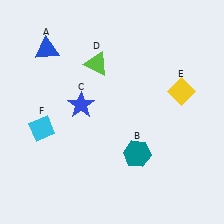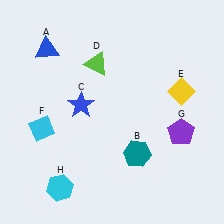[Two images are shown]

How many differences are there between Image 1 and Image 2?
There are 2 differences between the two images.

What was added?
A purple pentagon (G), a cyan hexagon (H) were added in Image 2.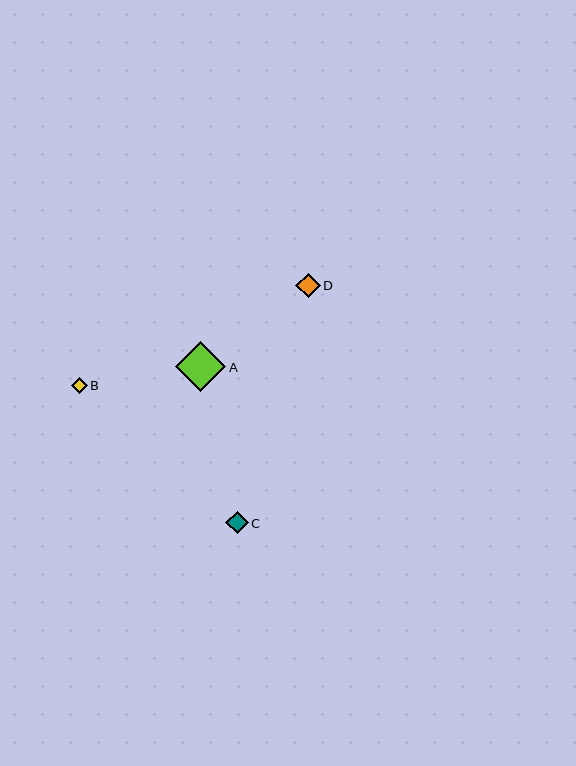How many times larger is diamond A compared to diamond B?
Diamond A is approximately 3.2 times the size of diamond B.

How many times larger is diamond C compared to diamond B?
Diamond C is approximately 1.4 times the size of diamond B.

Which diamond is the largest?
Diamond A is the largest with a size of approximately 50 pixels.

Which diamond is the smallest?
Diamond B is the smallest with a size of approximately 16 pixels.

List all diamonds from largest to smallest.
From largest to smallest: A, D, C, B.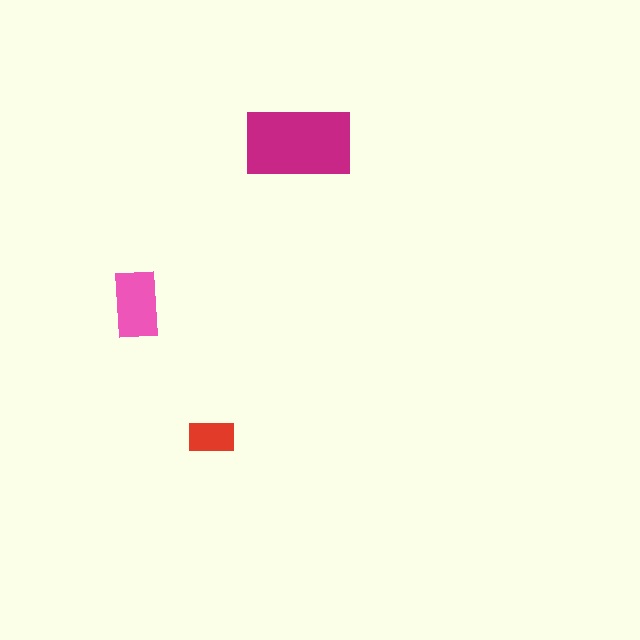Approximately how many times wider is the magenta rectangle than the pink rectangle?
About 1.5 times wider.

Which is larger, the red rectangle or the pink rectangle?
The pink one.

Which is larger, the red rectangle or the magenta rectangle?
The magenta one.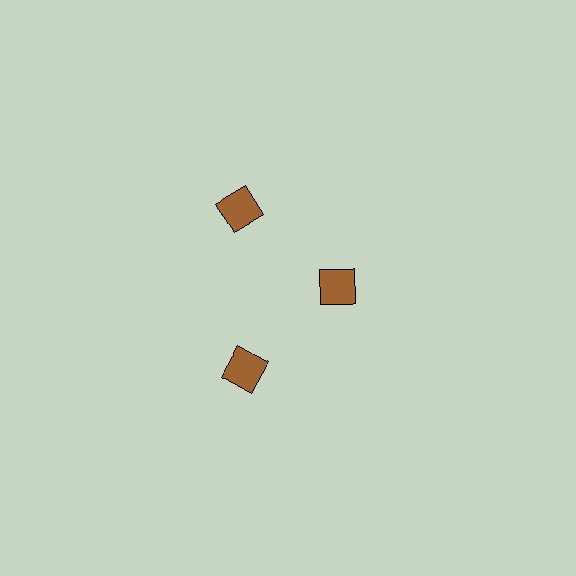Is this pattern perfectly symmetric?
No. The 3 brown diamonds are arranged in a ring, but one element near the 3 o'clock position is pulled inward toward the center, breaking the 3-fold rotational symmetry.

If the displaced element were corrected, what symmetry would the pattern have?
It would have 3-fold rotational symmetry — the pattern would map onto itself every 120 degrees.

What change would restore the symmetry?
The symmetry would be restored by moving it outward, back onto the ring so that all 3 diamonds sit at equal angles and equal distance from the center.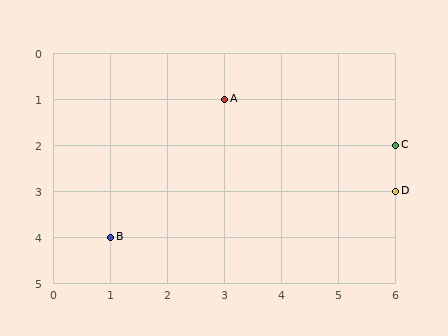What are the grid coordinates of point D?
Point D is at grid coordinates (6, 3).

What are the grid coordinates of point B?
Point B is at grid coordinates (1, 4).